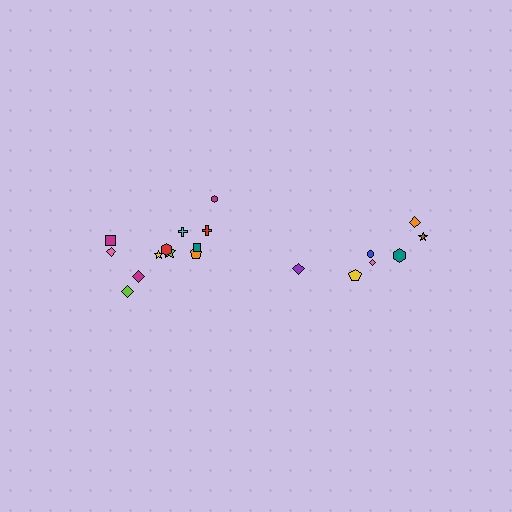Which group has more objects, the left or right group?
The left group.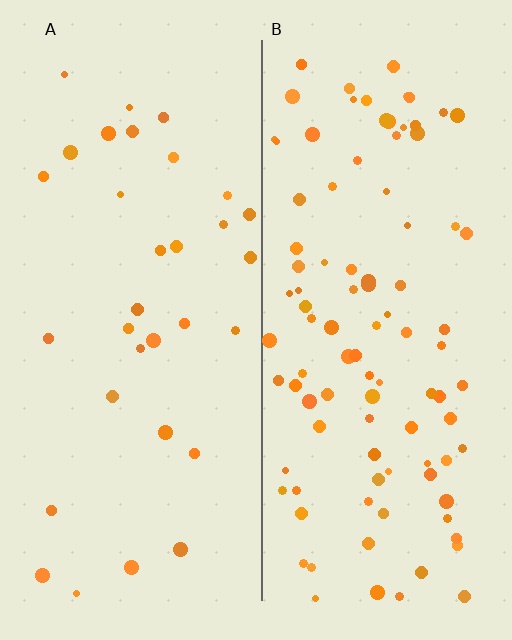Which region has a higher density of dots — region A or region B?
B (the right).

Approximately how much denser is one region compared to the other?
Approximately 3.1× — region B over region A.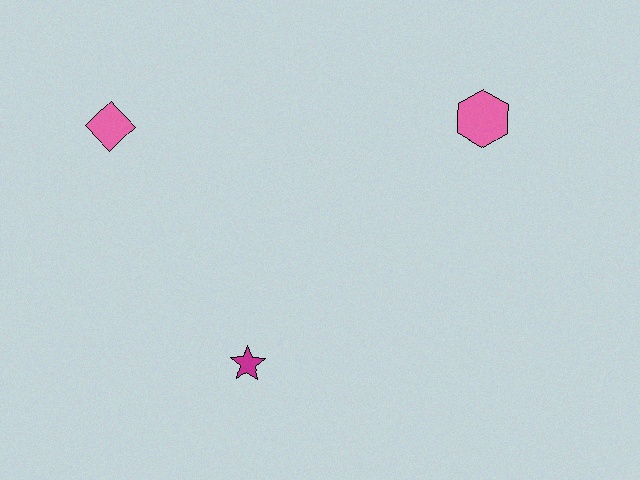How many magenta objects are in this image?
There is 1 magenta object.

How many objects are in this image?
There are 3 objects.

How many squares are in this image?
There are no squares.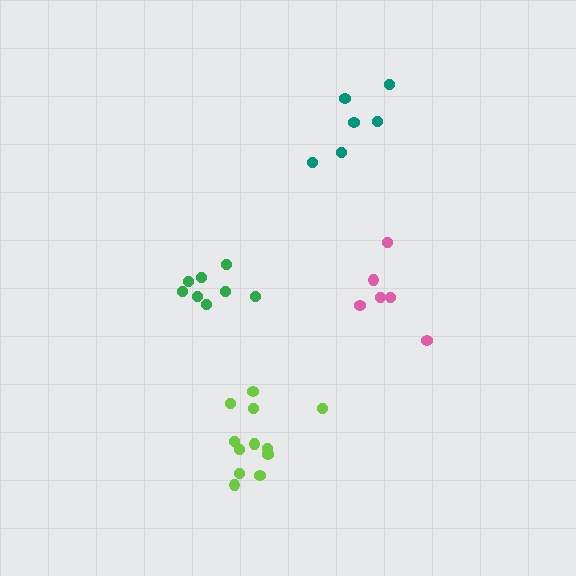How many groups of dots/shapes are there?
There are 4 groups.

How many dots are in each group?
Group 1: 8 dots, Group 2: 6 dots, Group 3: 6 dots, Group 4: 12 dots (32 total).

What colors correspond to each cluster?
The clusters are colored: green, pink, teal, lime.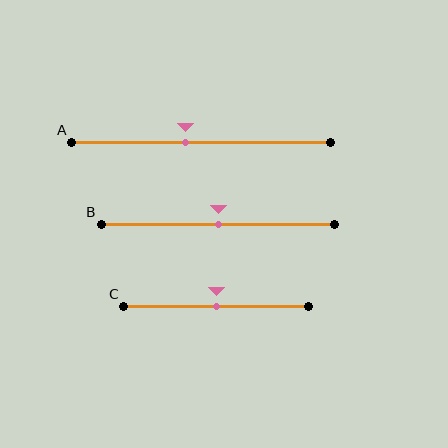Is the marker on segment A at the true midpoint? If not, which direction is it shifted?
No, the marker on segment A is shifted to the left by about 6% of the segment length.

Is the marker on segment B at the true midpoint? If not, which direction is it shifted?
Yes, the marker on segment B is at the true midpoint.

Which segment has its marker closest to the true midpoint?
Segment B has its marker closest to the true midpoint.